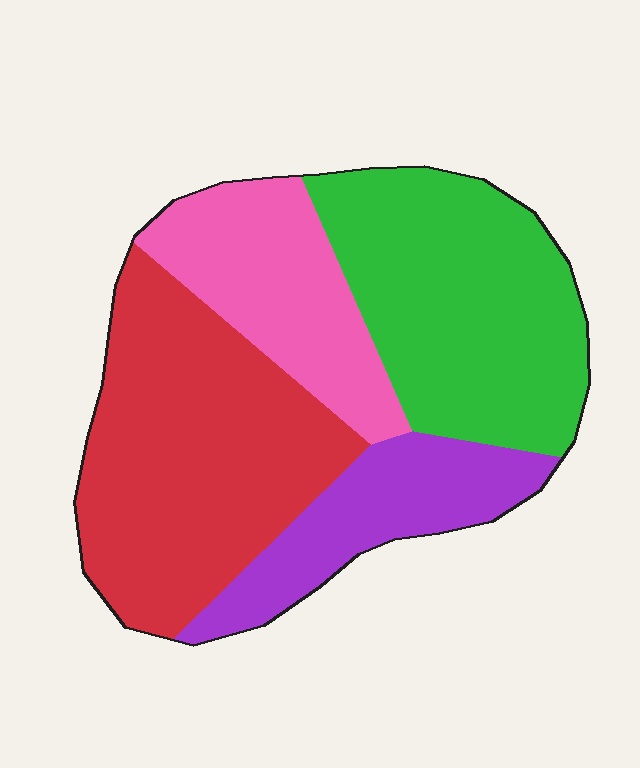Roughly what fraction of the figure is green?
Green takes up about one third (1/3) of the figure.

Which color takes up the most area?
Red, at roughly 35%.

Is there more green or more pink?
Green.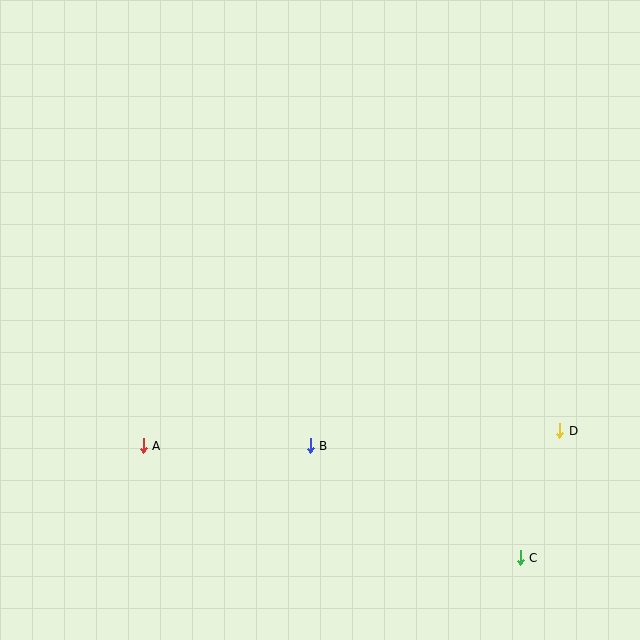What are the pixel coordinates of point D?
Point D is at (560, 431).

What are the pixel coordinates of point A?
Point A is at (143, 446).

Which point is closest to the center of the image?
Point B at (310, 446) is closest to the center.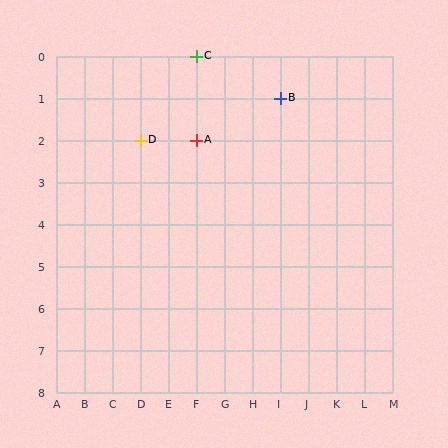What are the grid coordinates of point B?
Point B is at grid coordinates (I, 1).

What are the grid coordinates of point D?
Point D is at grid coordinates (D, 2).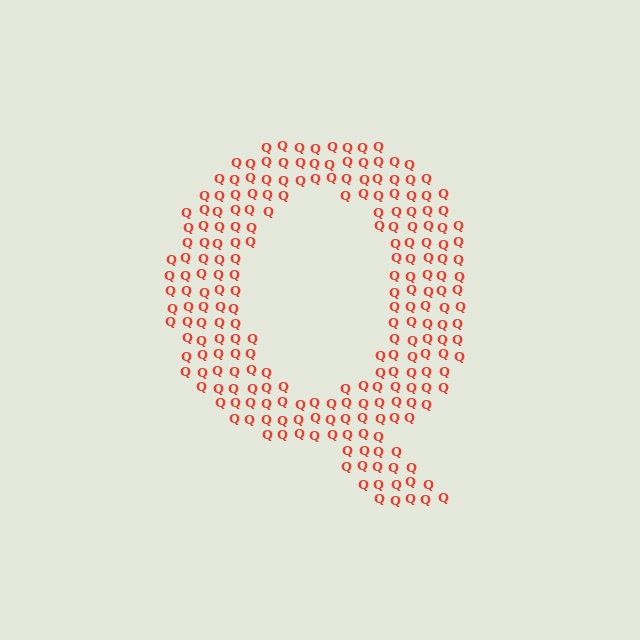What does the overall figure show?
The overall figure shows the letter Q.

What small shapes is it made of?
It is made of small letter Q's.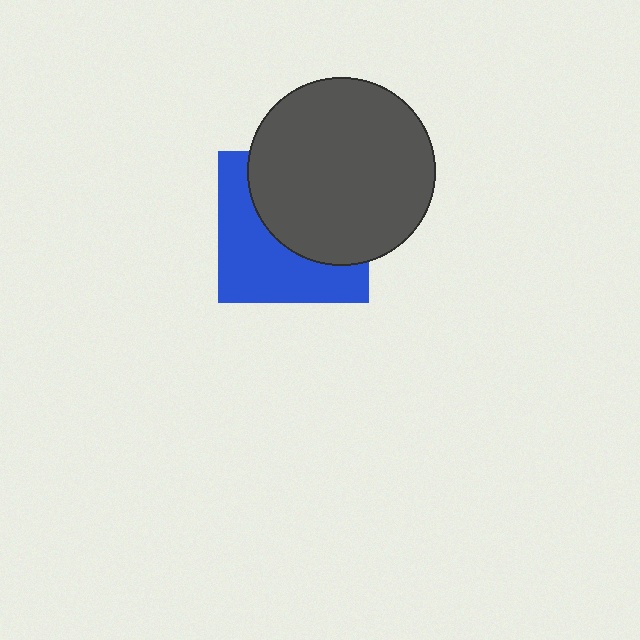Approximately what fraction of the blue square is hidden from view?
Roughly 52% of the blue square is hidden behind the dark gray circle.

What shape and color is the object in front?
The object in front is a dark gray circle.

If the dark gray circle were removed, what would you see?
You would see the complete blue square.